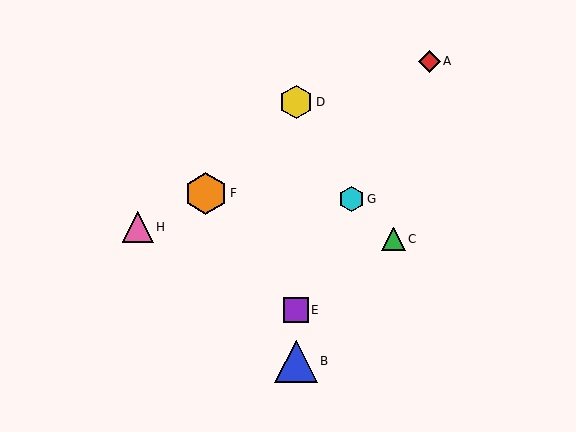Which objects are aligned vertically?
Objects B, D, E are aligned vertically.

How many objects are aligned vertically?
3 objects (B, D, E) are aligned vertically.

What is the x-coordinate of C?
Object C is at x≈394.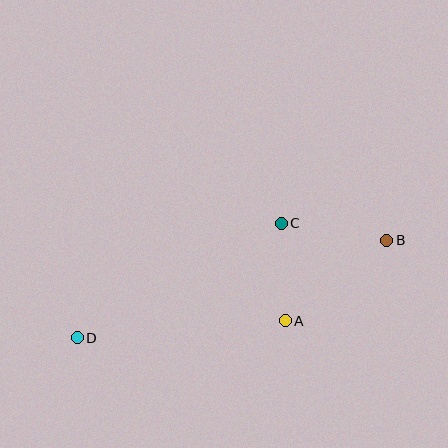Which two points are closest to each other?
Points A and C are closest to each other.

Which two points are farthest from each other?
Points B and D are farthest from each other.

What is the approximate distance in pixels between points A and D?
The distance between A and D is approximately 209 pixels.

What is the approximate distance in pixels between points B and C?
The distance between B and C is approximately 107 pixels.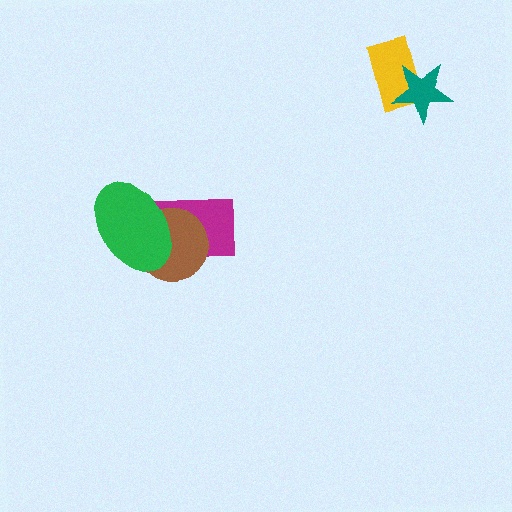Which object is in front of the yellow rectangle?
The teal star is in front of the yellow rectangle.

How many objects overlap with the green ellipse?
2 objects overlap with the green ellipse.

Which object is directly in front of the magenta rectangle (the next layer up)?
The brown circle is directly in front of the magenta rectangle.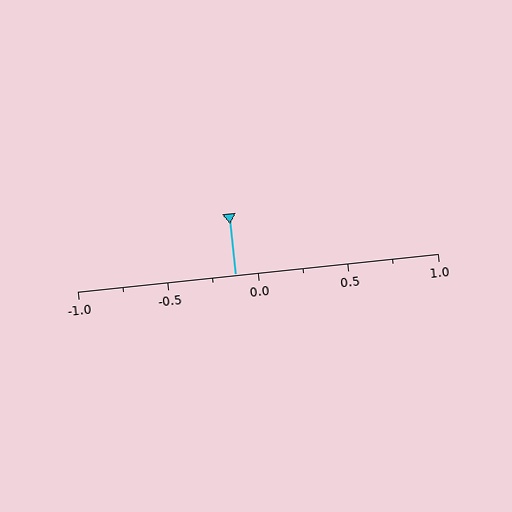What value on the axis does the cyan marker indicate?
The marker indicates approximately -0.12.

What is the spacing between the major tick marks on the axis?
The major ticks are spaced 0.5 apart.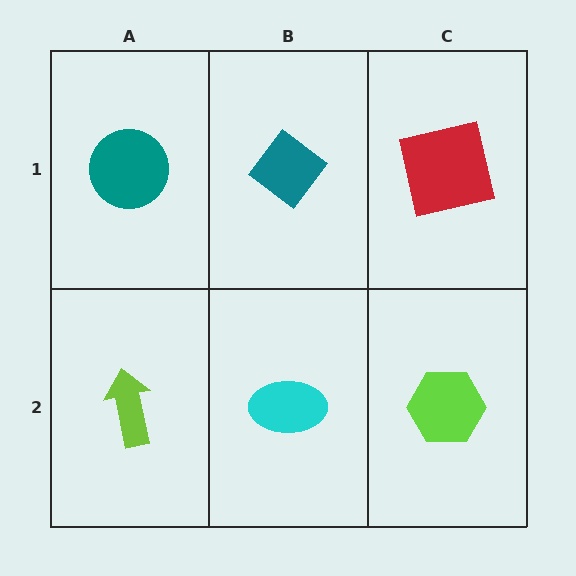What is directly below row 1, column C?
A lime hexagon.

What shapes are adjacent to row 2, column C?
A red square (row 1, column C), a cyan ellipse (row 2, column B).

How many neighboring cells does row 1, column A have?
2.